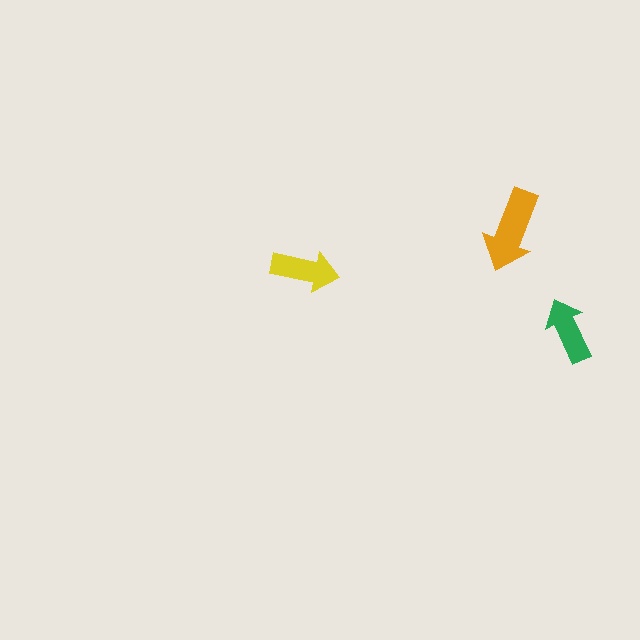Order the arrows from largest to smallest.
the orange one, the yellow one, the green one.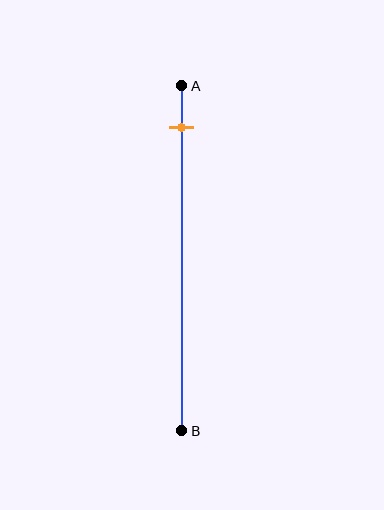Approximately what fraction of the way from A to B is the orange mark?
The orange mark is approximately 10% of the way from A to B.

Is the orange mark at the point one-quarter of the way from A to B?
No, the mark is at about 10% from A, not at the 25% one-quarter point.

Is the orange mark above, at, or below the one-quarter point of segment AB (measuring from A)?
The orange mark is above the one-quarter point of segment AB.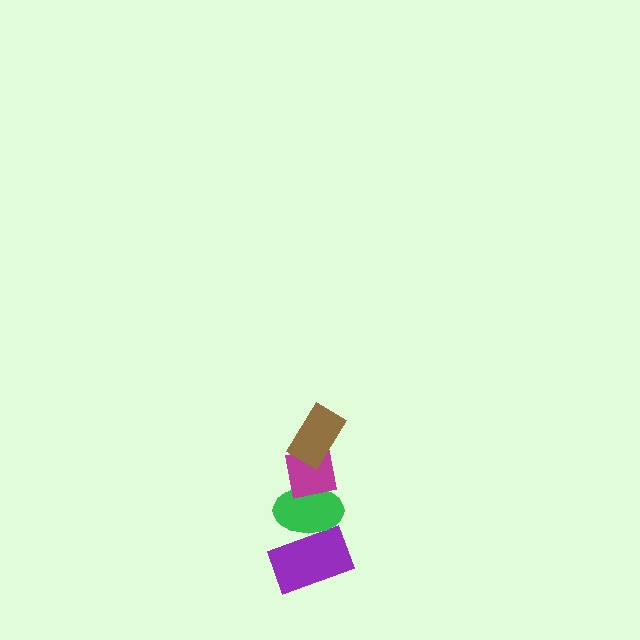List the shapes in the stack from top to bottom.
From top to bottom: the brown rectangle, the magenta square, the green ellipse, the purple rectangle.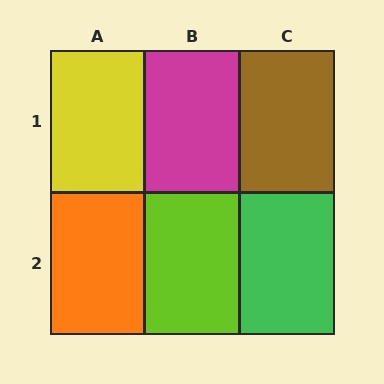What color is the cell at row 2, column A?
Orange.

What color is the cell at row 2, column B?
Lime.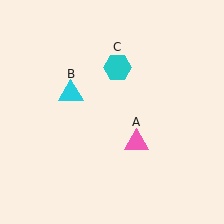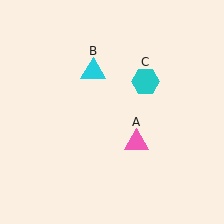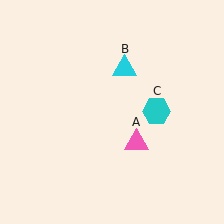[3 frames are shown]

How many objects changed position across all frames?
2 objects changed position: cyan triangle (object B), cyan hexagon (object C).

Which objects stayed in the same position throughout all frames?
Pink triangle (object A) remained stationary.